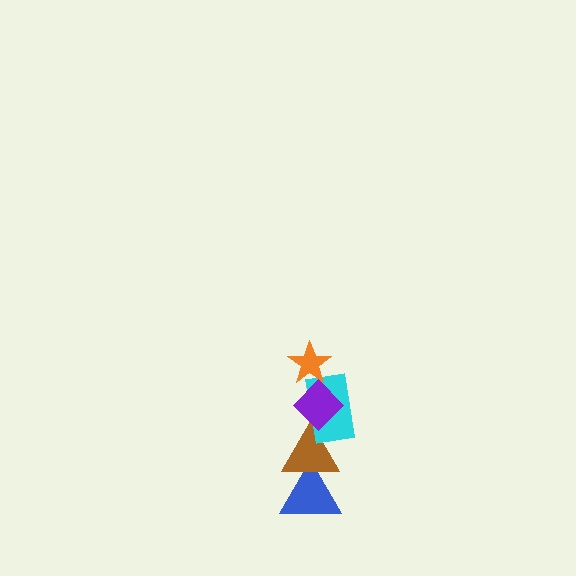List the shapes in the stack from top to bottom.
From top to bottom: the orange star, the purple diamond, the cyan rectangle, the brown triangle, the blue triangle.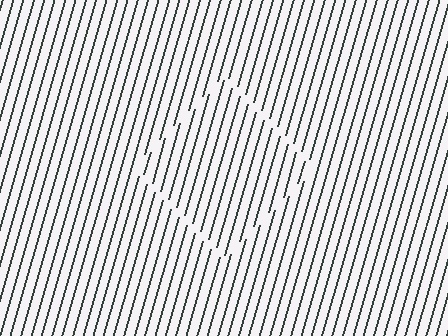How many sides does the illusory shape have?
4 sides — the line-ends trace a square.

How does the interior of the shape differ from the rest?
The interior of the shape contains the same grating, shifted by half a period — the contour is defined by the phase discontinuity where line-ends from the inner and outer gratings abut.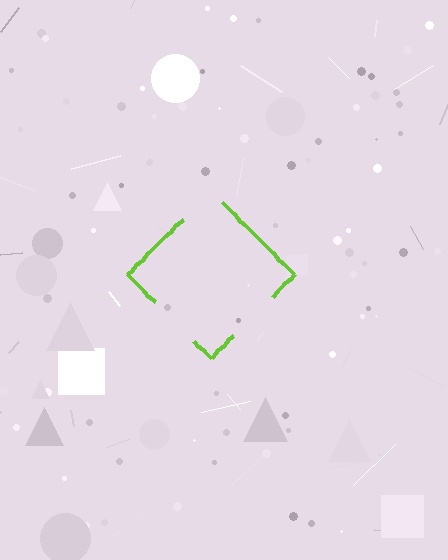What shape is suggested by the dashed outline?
The dashed outline suggests a diamond.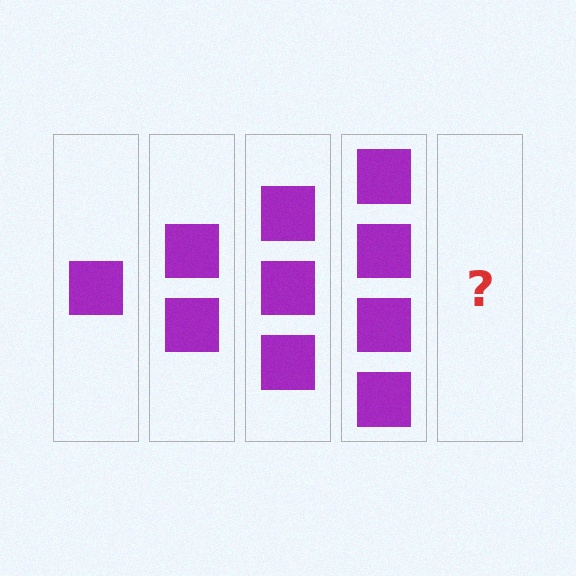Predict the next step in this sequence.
The next step is 5 squares.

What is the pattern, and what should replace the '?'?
The pattern is that each step adds one more square. The '?' should be 5 squares.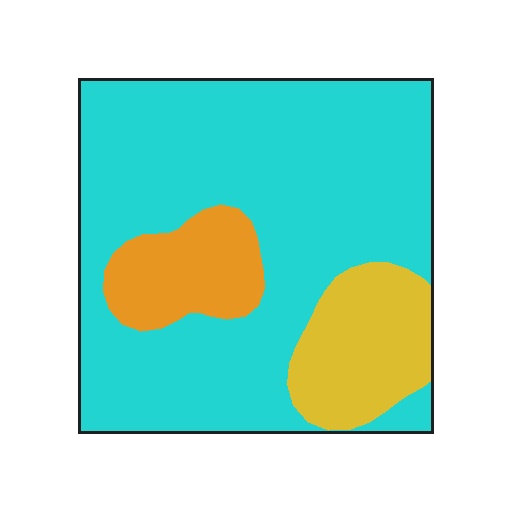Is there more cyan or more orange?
Cyan.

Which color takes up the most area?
Cyan, at roughly 75%.